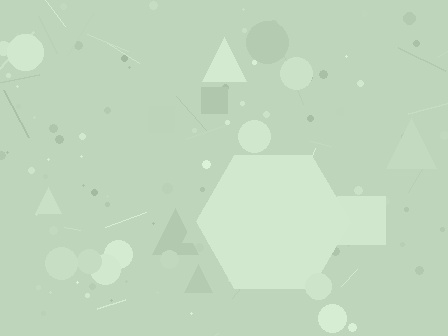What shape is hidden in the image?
A hexagon is hidden in the image.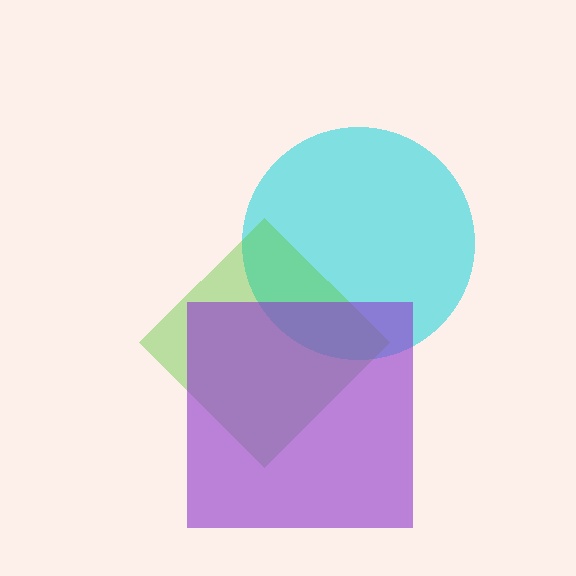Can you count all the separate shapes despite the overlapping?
Yes, there are 3 separate shapes.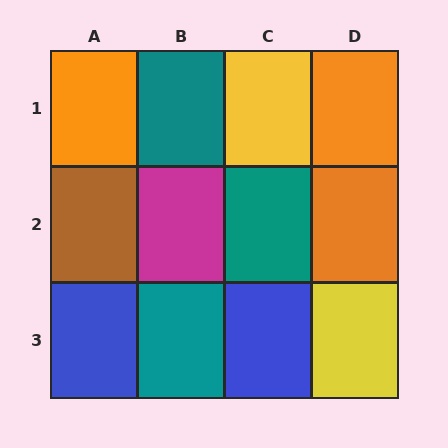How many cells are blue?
2 cells are blue.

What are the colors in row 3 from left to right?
Blue, teal, blue, yellow.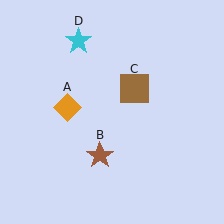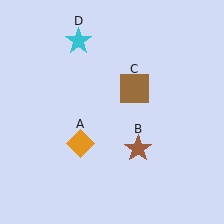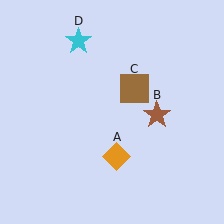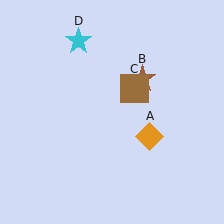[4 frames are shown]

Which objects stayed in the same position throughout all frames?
Brown square (object C) and cyan star (object D) remained stationary.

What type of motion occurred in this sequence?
The orange diamond (object A), brown star (object B) rotated counterclockwise around the center of the scene.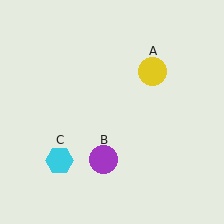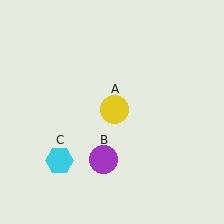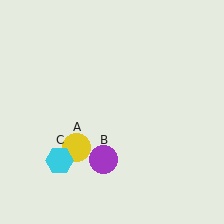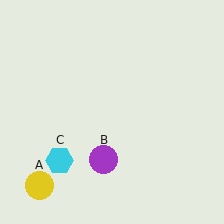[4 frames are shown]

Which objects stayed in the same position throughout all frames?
Purple circle (object B) and cyan hexagon (object C) remained stationary.